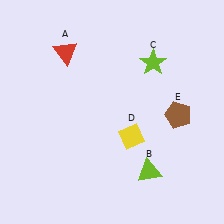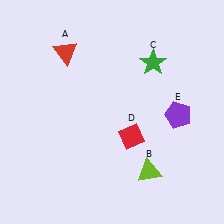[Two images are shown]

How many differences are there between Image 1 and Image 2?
There are 3 differences between the two images.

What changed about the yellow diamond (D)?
In Image 1, D is yellow. In Image 2, it changed to red.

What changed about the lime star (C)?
In Image 1, C is lime. In Image 2, it changed to green.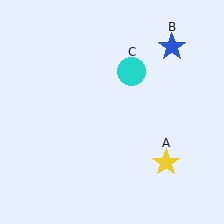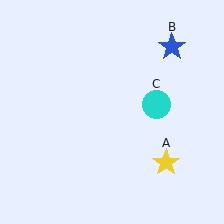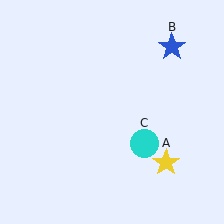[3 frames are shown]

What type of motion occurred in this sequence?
The cyan circle (object C) rotated clockwise around the center of the scene.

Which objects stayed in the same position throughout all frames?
Yellow star (object A) and blue star (object B) remained stationary.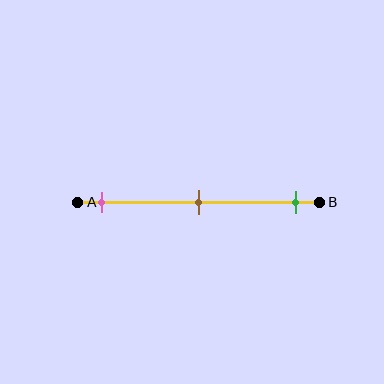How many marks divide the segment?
There are 3 marks dividing the segment.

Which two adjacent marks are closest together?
The pink and brown marks are the closest adjacent pair.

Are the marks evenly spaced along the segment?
Yes, the marks are approximately evenly spaced.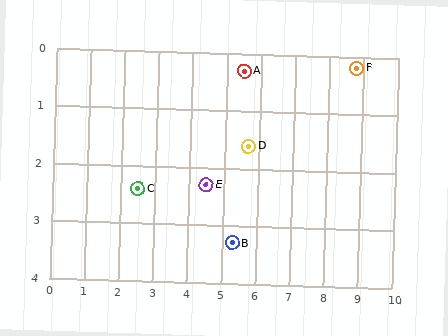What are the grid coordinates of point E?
Point E is at approximately (4.5, 2.3).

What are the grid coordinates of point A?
Point A is at approximately (5.5, 0.3).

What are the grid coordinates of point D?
Point D is at approximately (5.7, 1.6).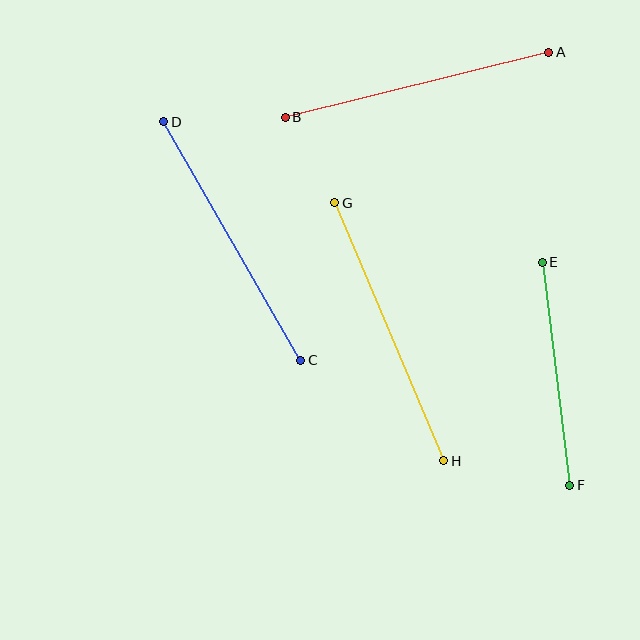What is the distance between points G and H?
The distance is approximately 280 pixels.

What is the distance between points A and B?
The distance is approximately 272 pixels.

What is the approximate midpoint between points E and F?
The midpoint is at approximately (556, 374) pixels.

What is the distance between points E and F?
The distance is approximately 224 pixels.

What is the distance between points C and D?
The distance is approximately 275 pixels.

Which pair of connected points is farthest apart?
Points G and H are farthest apart.